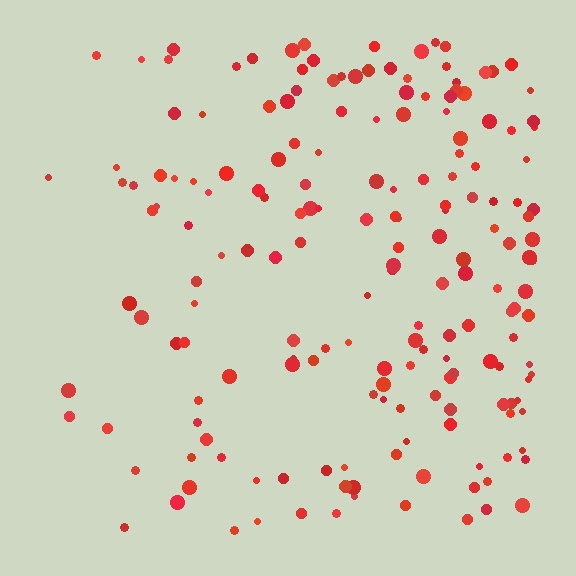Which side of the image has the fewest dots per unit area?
The left.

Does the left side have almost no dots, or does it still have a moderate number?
Still a moderate number, just noticeably fewer than the right.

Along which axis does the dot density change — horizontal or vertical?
Horizontal.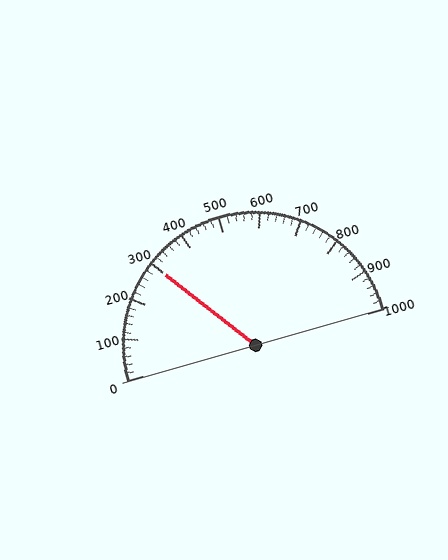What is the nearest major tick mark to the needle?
The nearest major tick mark is 300.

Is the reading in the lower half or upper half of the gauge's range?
The reading is in the lower half of the range (0 to 1000).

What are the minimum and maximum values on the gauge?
The gauge ranges from 0 to 1000.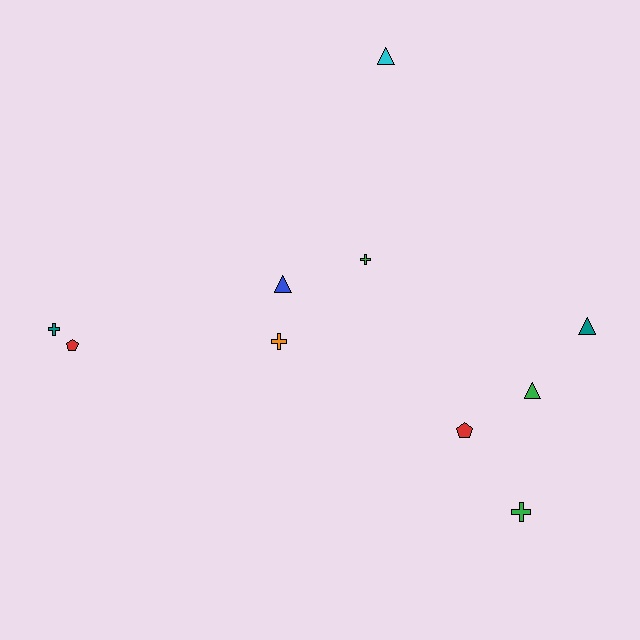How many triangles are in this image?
There are 4 triangles.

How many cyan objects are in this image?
There is 1 cyan object.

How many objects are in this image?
There are 10 objects.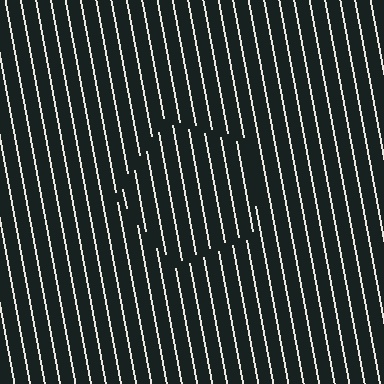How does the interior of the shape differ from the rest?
The interior of the shape contains the same grating, shifted by half a period — the contour is defined by the phase discontinuity where line-ends from the inner and outer gratings abut.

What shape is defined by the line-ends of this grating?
An illusory pentagon. The interior of the shape contains the same grating, shifted by half a period — the contour is defined by the phase discontinuity where line-ends from the inner and outer gratings abut.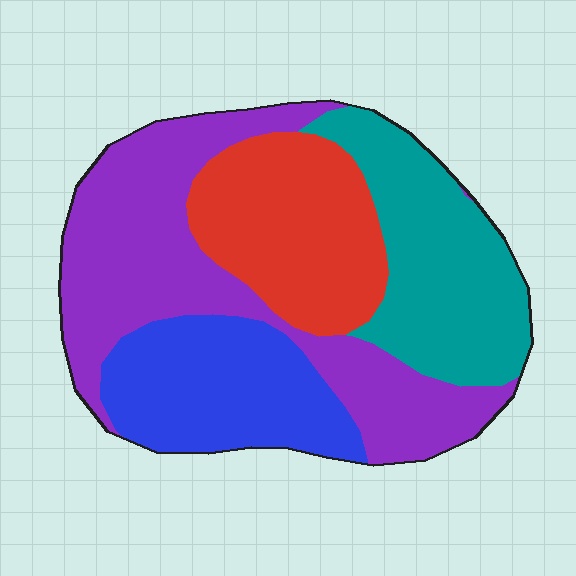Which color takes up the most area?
Purple, at roughly 35%.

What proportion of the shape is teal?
Teal takes up about one quarter (1/4) of the shape.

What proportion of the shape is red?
Red takes up about one fifth (1/5) of the shape.